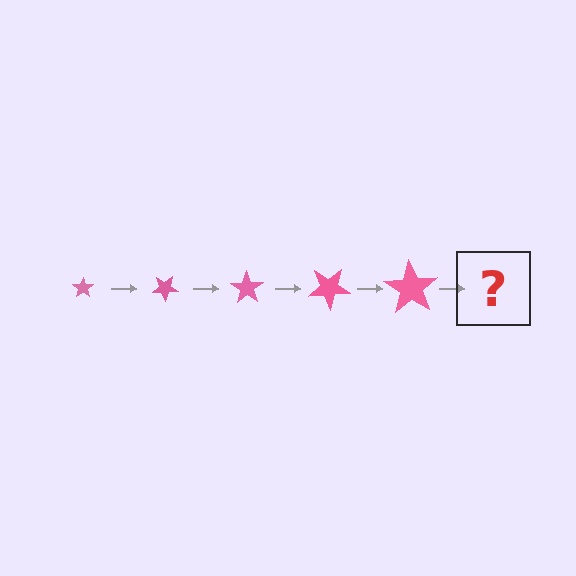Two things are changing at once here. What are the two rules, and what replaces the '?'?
The two rules are that the star grows larger each step and it rotates 35 degrees each step. The '?' should be a star, larger than the previous one and rotated 175 degrees from the start.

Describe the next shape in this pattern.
It should be a star, larger than the previous one and rotated 175 degrees from the start.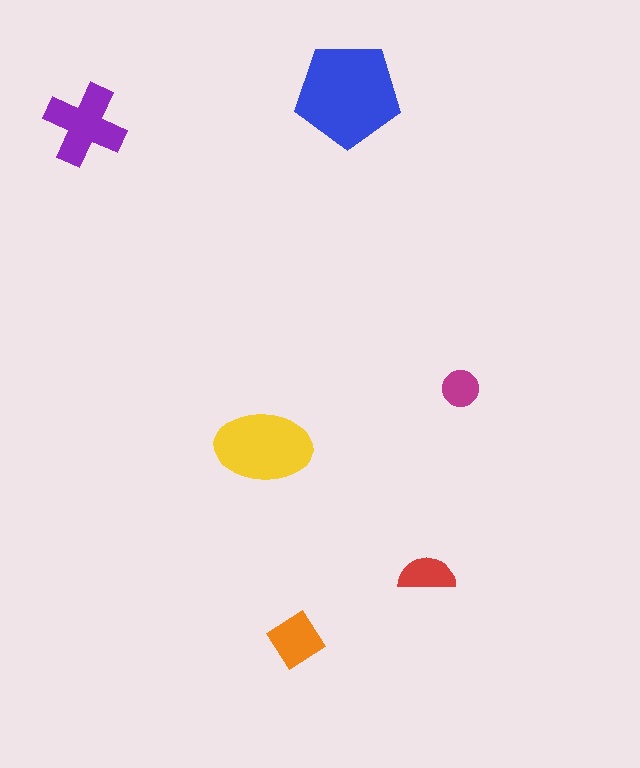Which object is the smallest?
The magenta circle.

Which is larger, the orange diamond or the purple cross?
The purple cross.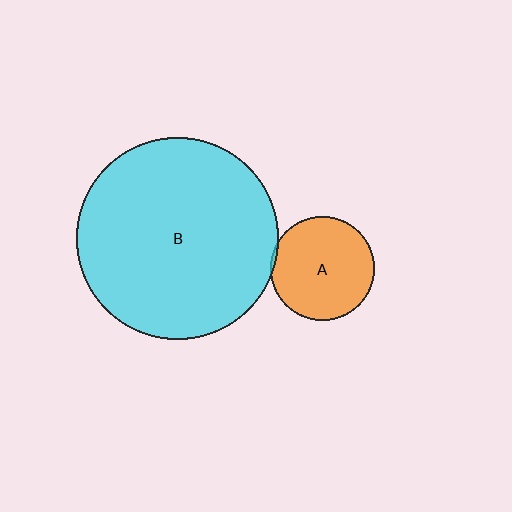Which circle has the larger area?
Circle B (cyan).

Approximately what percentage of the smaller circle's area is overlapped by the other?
Approximately 5%.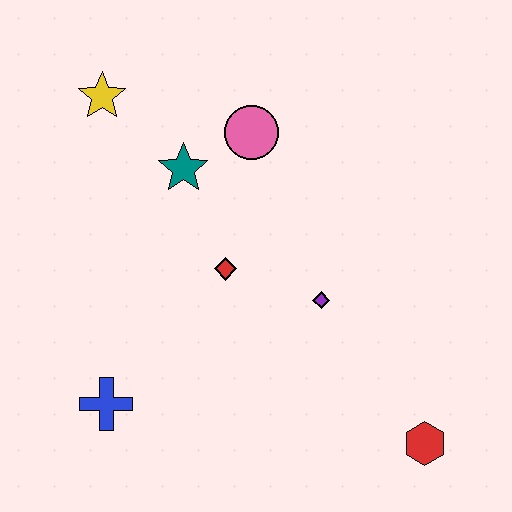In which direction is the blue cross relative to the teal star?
The blue cross is below the teal star.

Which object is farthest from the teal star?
The red hexagon is farthest from the teal star.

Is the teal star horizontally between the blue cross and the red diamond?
Yes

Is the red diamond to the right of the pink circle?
No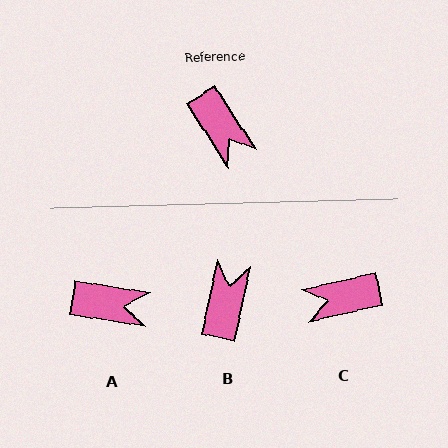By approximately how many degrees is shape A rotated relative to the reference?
Approximately 48 degrees counter-clockwise.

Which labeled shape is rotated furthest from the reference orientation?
B, about 135 degrees away.